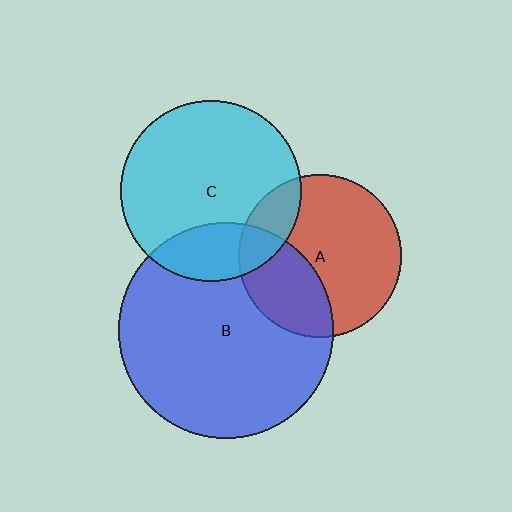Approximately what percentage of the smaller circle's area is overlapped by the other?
Approximately 15%.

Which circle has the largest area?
Circle B (blue).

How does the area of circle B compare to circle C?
Approximately 1.4 times.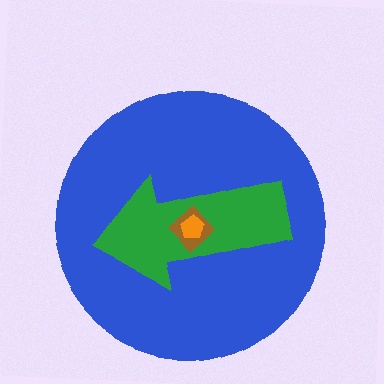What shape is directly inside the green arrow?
The brown diamond.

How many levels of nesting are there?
4.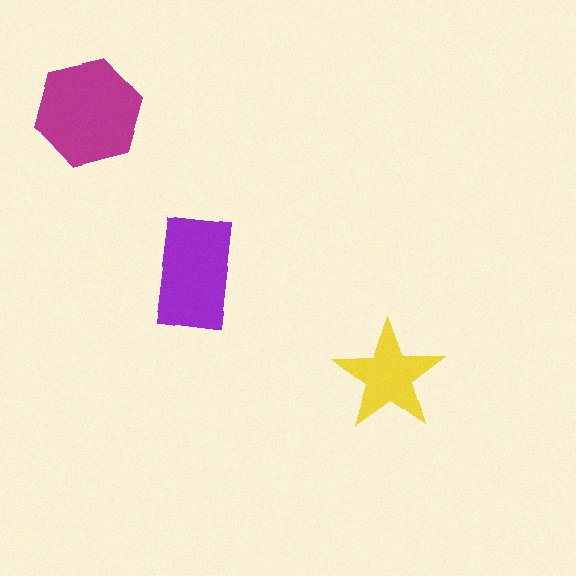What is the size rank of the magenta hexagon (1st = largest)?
1st.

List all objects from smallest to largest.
The yellow star, the purple rectangle, the magenta hexagon.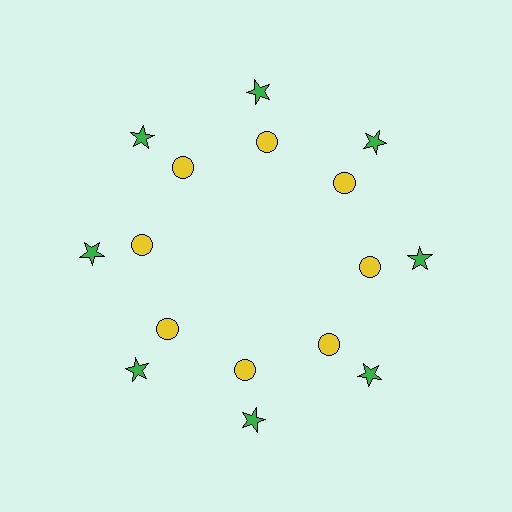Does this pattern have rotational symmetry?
Yes, this pattern has 8-fold rotational symmetry. It looks the same after rotating 45 degrees around the center.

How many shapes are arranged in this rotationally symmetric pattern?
There are 16 shapes, arranged in 8 groups of 2.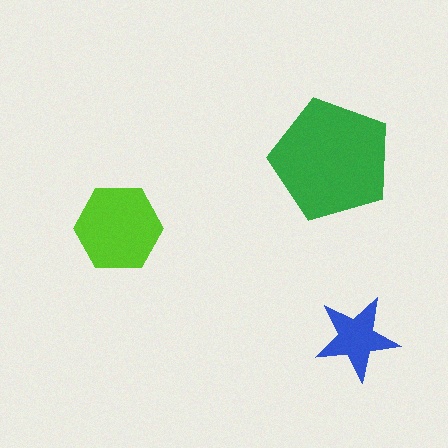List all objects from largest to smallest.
The green pentagon, the lime hexagon, the blue star.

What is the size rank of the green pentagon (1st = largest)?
1st.